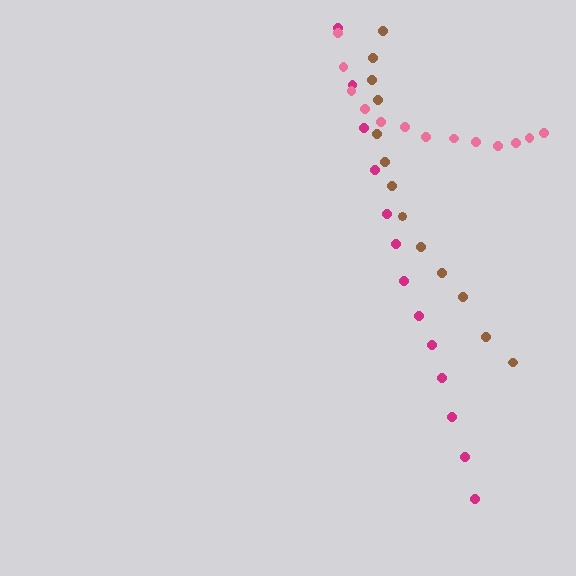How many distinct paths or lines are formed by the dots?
There are 3 distinct paths.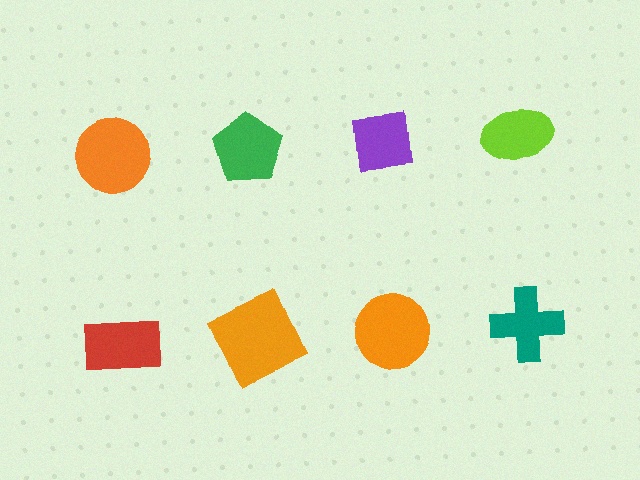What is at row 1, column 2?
A green pentagon.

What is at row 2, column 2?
An orange square.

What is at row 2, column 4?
A teal cross.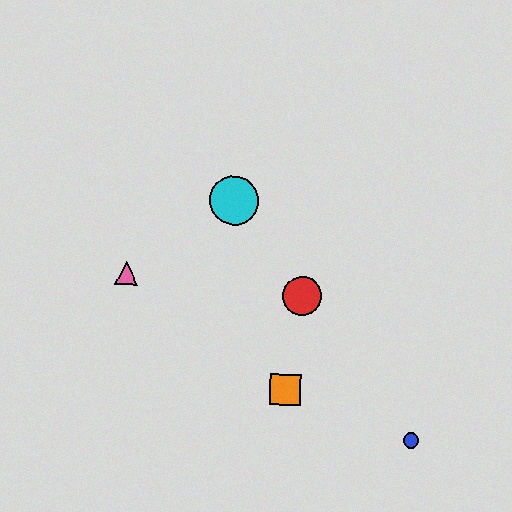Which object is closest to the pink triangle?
The cyan circle is closest to the pink triangle.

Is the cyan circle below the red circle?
No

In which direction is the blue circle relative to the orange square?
The blue circle is to the right of the orange square.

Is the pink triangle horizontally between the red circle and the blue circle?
No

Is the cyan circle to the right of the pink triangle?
Yes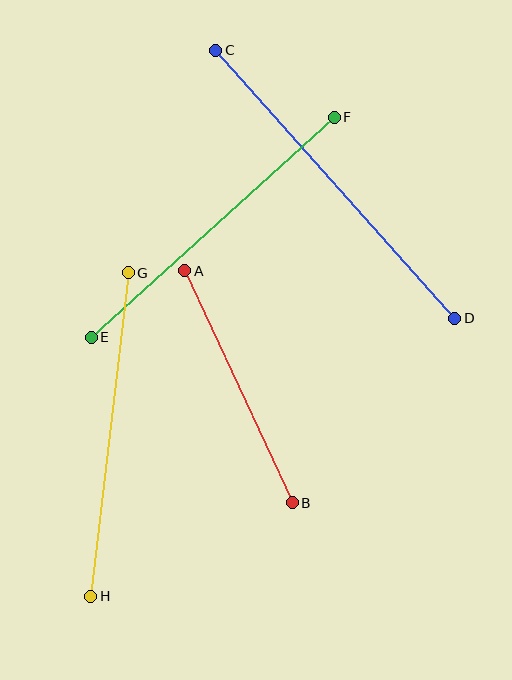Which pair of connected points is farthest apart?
Points C and D are farthest apart.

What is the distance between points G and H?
The distance is approximately 326 pixels.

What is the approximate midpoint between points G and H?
The midpoint is at approximately (109, 434) pixels.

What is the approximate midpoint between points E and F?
The midpoint is at approximately (213, 227) pixels.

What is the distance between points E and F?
The distance is approximately 327 pixels.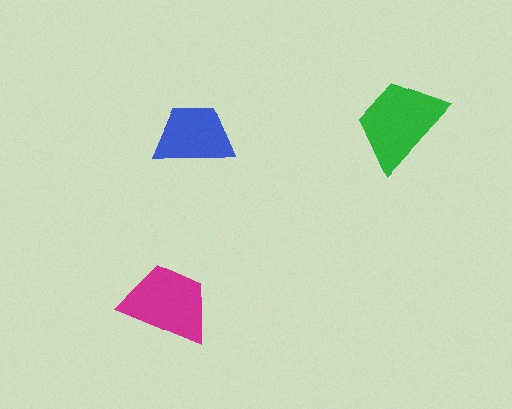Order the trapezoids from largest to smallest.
the green one, the magenta one, the blue one.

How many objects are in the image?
There are 3 objects in the image.